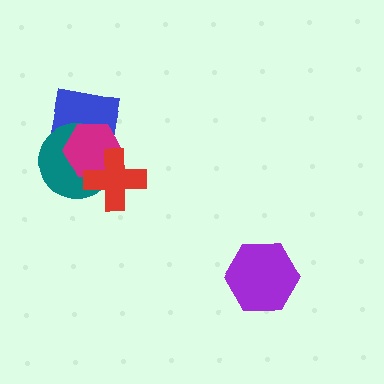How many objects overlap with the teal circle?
3 objects overlap with the teal circle.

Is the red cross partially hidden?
No, no other shape covers it.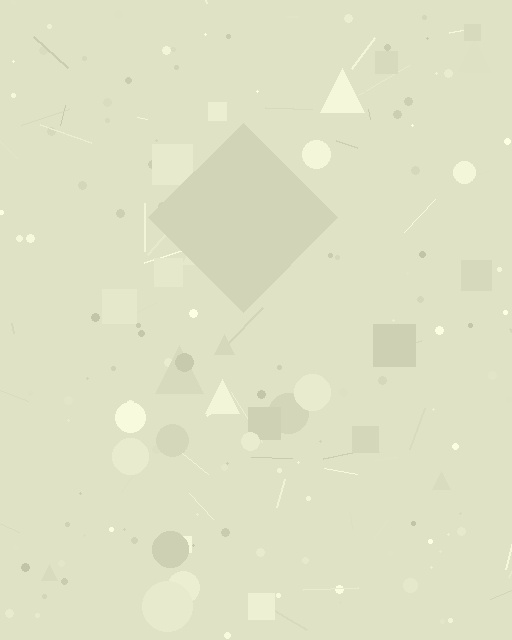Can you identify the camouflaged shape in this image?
The camouflaged shape is a diamond.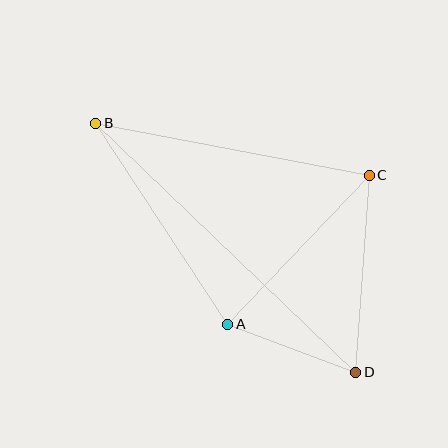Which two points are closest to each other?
Points A and D are closest to each other.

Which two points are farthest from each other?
Points B and D are farthest from each other.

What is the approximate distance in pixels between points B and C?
The distance between B and C is approximately 279 pixels.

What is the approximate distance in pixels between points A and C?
The distance between A and C is approximately 206 pixels.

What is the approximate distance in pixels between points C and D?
The distance between C and D is approximately 198 pixels.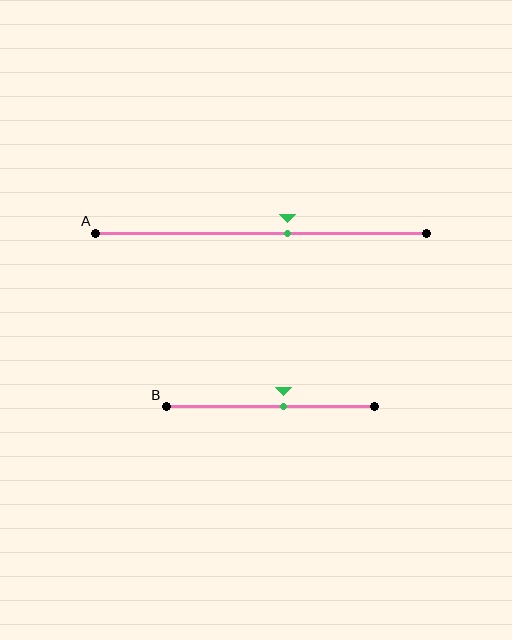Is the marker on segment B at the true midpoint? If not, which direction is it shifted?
No, the marker on segment B is shifted to the right by about 6% of the segment length.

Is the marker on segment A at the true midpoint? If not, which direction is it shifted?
No, the marker on segment A is shifted to the right by about 8% of the segment length.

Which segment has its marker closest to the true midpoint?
Segment B has its marker closest to the true midpoint.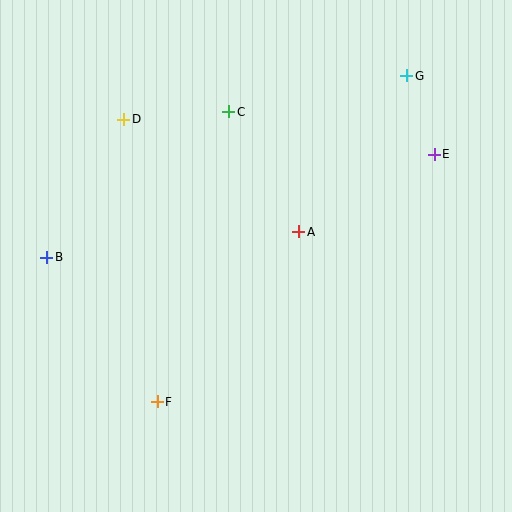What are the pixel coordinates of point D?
Point D is at (124, 119).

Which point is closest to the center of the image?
Point A at (299, 232) is closest to the center.